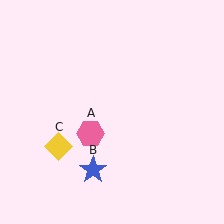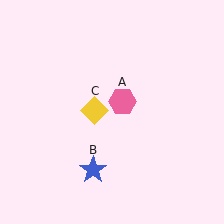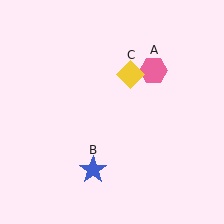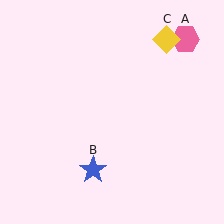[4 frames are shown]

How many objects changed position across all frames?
2 objects changed position: pink hexagon (object A), yellow diamond (object C).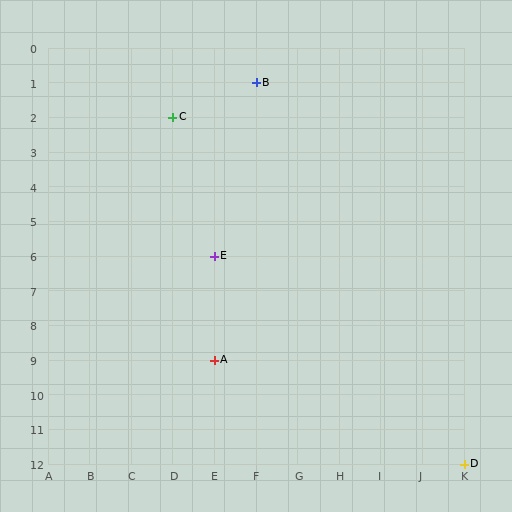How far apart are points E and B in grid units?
Points E and B are 1 column and 5 rows apart (about 5.1 grid units diagonally).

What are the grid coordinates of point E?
Point E is at grid coordinates (E, 6).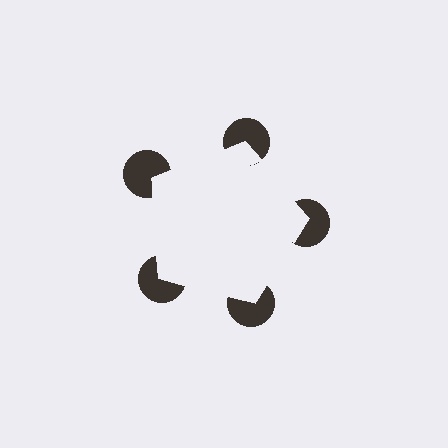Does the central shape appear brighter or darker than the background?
It typically appears slightly brighter than the background, even though no actual brightness change is drawn.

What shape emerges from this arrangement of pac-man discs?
An illusory pentagon — its edges are inferred from the aligned wedge cuts in the pac-man discs, not physically drawn.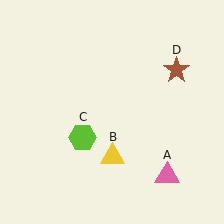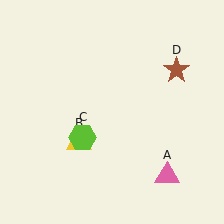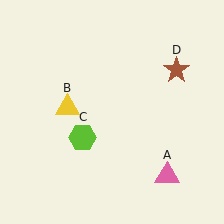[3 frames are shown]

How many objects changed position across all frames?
1 object changed position: yellow triangle (object B).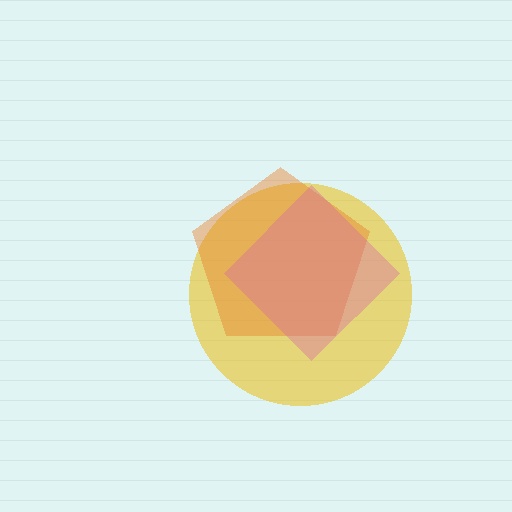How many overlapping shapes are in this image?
There are 3 overlapping shapes in the image.